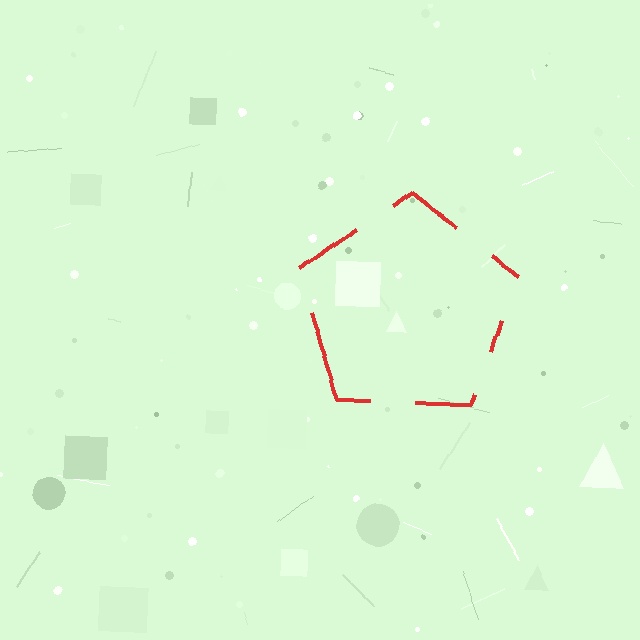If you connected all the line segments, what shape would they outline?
They would outline a pentagon.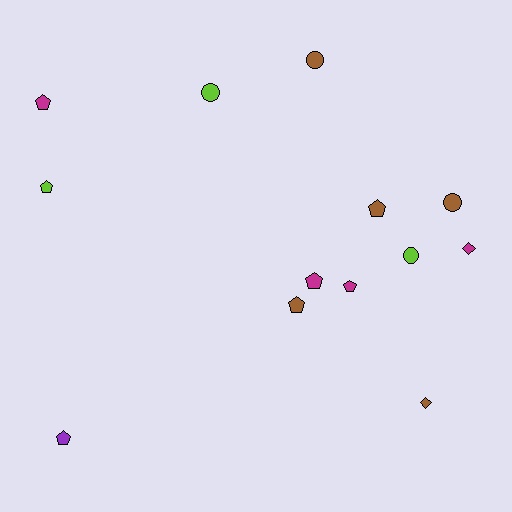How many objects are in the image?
There are 13 objects.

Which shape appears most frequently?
Pentagon, with 7 objects.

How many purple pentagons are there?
There is 1 purple pentagon.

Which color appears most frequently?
Brown, with 5 objects.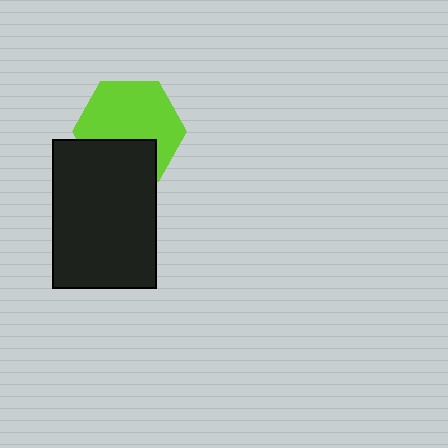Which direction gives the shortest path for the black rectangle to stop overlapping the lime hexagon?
Moving down gives the shortest separation.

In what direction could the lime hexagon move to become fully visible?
The lime hexagon could move up. That would shift it out from behind the black rectangle entirely.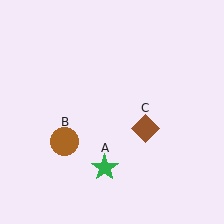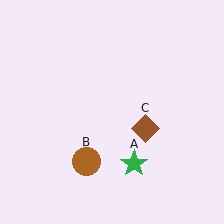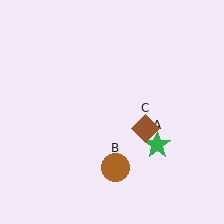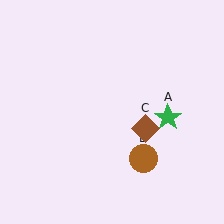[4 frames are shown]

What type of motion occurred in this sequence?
The green star (object A), brown circle (object B) rotated counterclockwise around the center of the scene.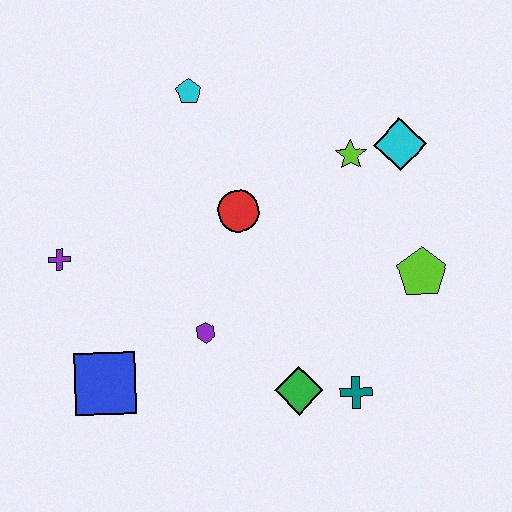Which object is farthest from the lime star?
The blue square is farthest from the lime star.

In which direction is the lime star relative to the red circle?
The lime star is to the right of the red circle.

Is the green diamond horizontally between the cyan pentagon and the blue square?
No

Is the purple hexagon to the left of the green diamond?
Yes